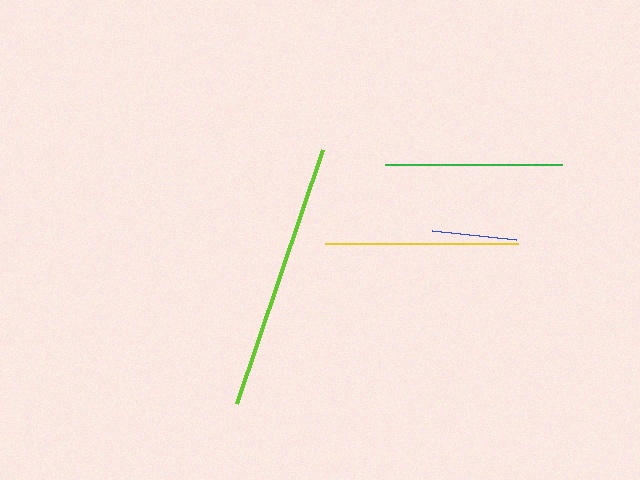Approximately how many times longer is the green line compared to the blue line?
The green line is approximately 2.1 times the length of the blue line.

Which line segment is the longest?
The lime line is the longest at approximately 269 pixels.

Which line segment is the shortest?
The blue line is the shortest at approximately 84 pixels.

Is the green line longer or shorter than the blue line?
The green line is longer than the blue line.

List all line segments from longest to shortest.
From longest to shortest: lime, yellow, green, blue.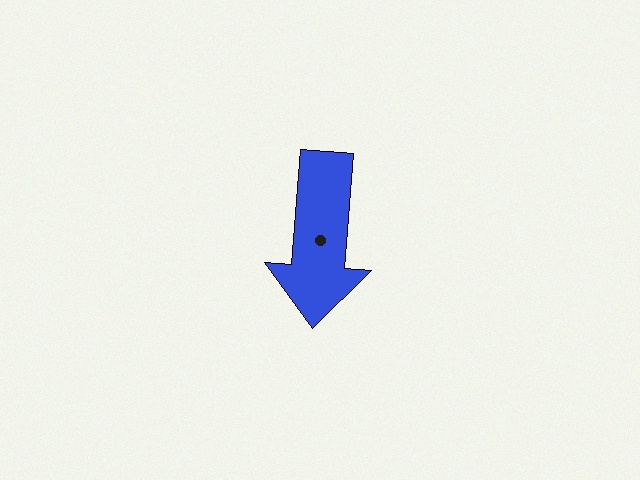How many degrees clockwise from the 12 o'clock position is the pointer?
Approximately 185 degrees.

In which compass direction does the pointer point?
South.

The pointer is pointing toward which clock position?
Roughly 6 o'clock.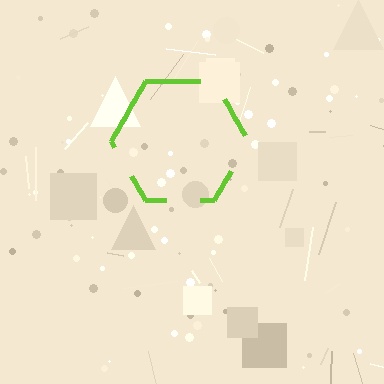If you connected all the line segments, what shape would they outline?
They would outline a hexagon.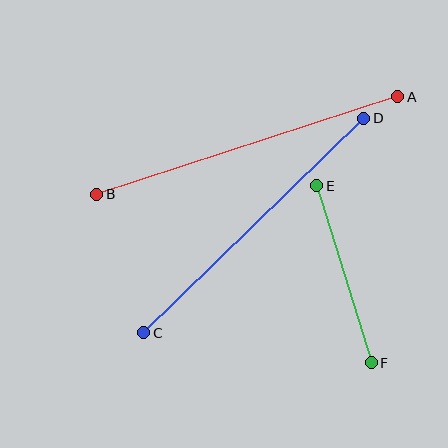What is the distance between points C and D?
The distance is approximately 307 pixels.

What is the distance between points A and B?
The distance is approximately 317 pixels.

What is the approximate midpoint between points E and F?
The midpoint is at approximately (344, 274) pixels.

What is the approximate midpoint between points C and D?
The midpoint is at approximately (254, 226) pixels.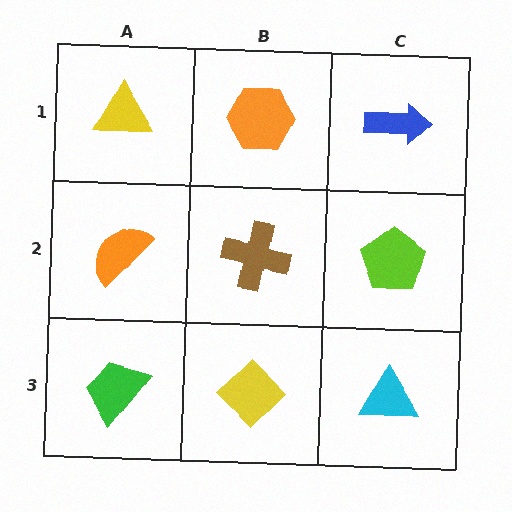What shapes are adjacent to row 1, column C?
A lime pentagon (row 2, column C), an orange hexagon (row 1, column B).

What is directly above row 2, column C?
A blue arrow.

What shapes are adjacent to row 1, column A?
An orange semicircle (row 2, column A), an orange hexagon (row 1, column B).